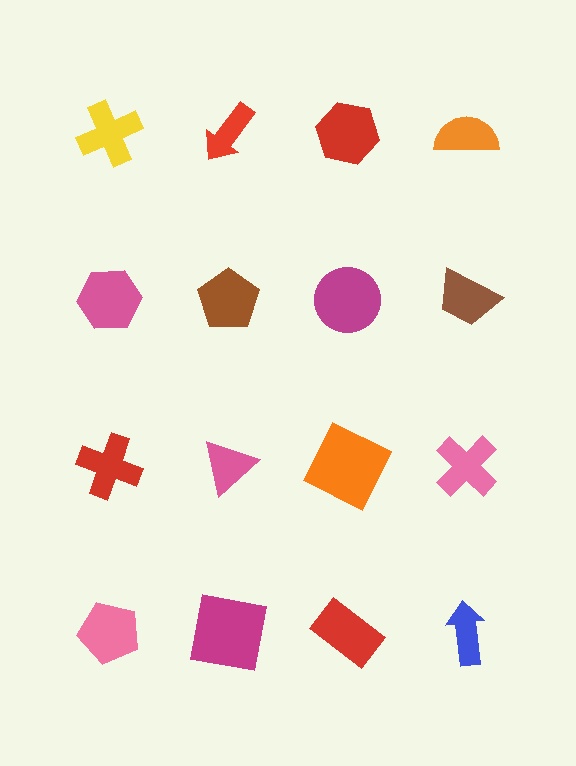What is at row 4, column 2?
A magenta square.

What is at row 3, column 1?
A red cross.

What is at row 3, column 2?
A pink triangle.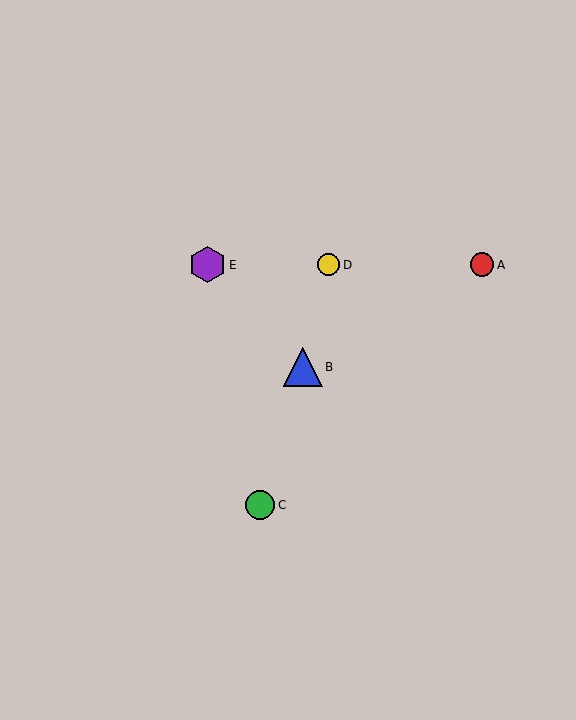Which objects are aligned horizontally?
Objects A, D, E are aligned horizontally.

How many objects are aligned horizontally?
3 objects (A, D, E) are aligned horizontally.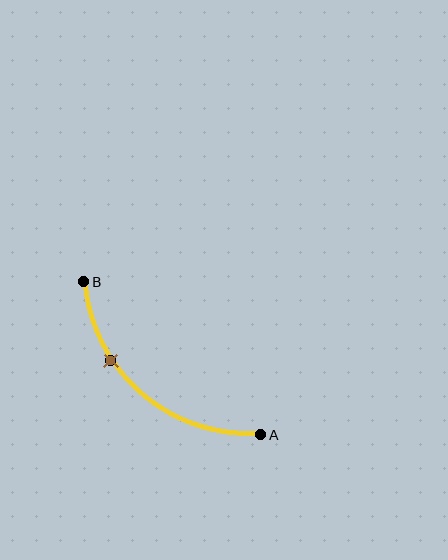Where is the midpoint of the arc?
The arc midpoint is the point on the curve farthest from the straight line joining A and B. It sits below and to the left of that line.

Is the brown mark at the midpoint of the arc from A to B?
No. The brown mark lies on the arc but is closer to endpoint B. The arc midpoint would be at the point on the curve equidistant along the arc from both A and B.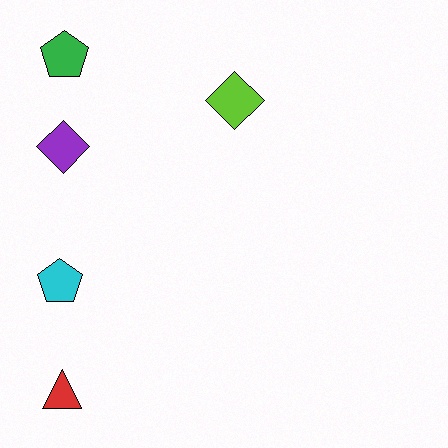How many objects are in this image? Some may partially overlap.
There are 5 objects.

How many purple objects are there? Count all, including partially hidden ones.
There is 1 purple object.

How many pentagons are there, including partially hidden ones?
There are 2 pentagons.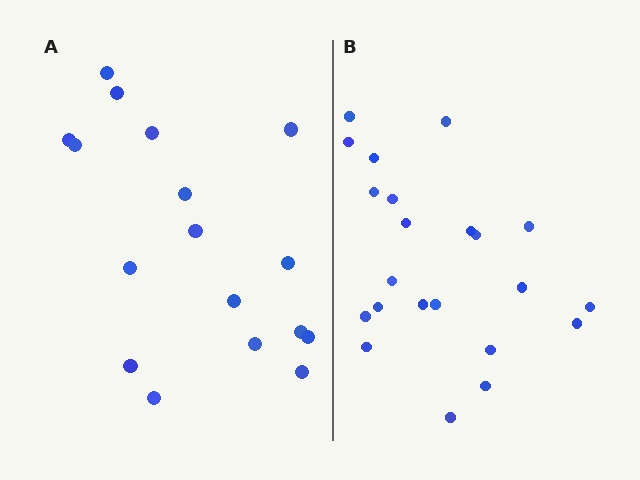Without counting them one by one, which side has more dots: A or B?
Region B (the right region) has more dots.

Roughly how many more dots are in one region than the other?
Region B has about 5 more dots than region A.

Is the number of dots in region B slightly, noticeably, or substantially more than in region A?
Region B has noticeably more, but not dramatically so. The ratio is roughly 1.3 to 1.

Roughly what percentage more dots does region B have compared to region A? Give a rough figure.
About 30% more.